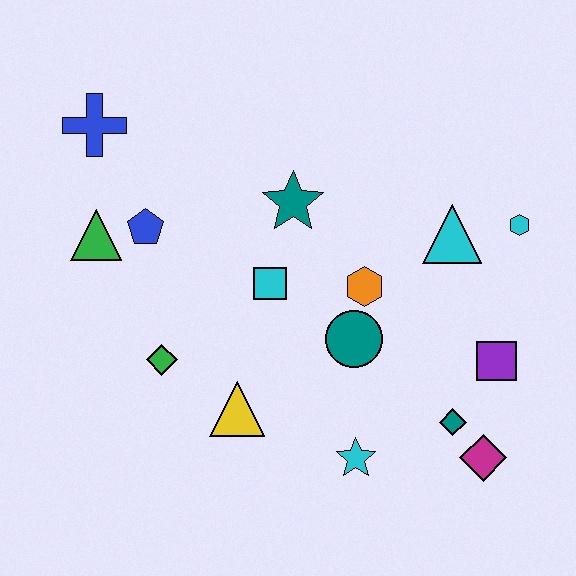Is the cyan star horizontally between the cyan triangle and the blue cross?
Yes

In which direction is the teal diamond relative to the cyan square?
The teal diamond is to the right of the cyan square.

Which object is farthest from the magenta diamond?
The blue cross is farthest from the magenta diamond.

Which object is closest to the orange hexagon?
The teal circle is closest to the orange hexagon.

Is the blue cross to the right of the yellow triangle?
No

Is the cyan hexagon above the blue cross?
No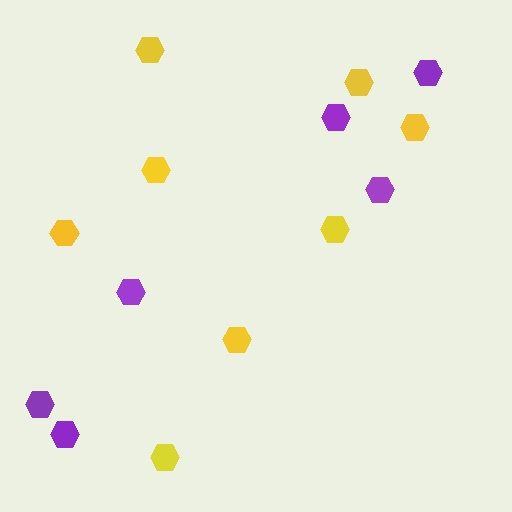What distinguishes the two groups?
There are 2 groups: one group of purple hexagons (6) and one group of yellow hexagons (8).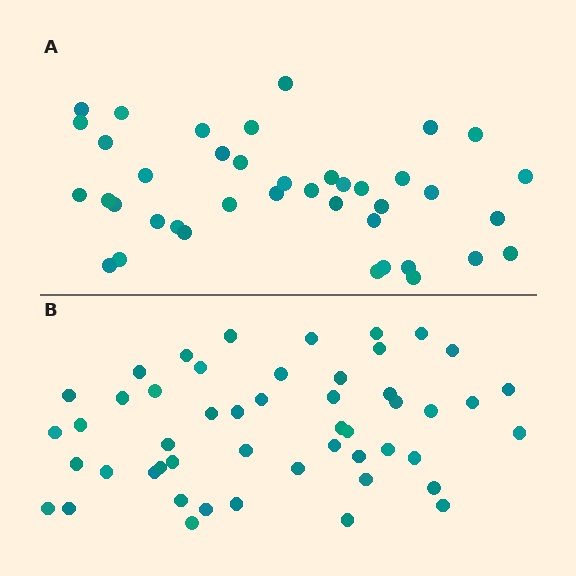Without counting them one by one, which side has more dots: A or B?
Region B (the bottom region) has more dots.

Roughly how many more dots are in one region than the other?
Region B has roughly 10 or so more dots than region A.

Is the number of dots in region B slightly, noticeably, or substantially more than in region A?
Region B has noticeably more, but not dramatically so. The ratio is roughly 1.2 to 1.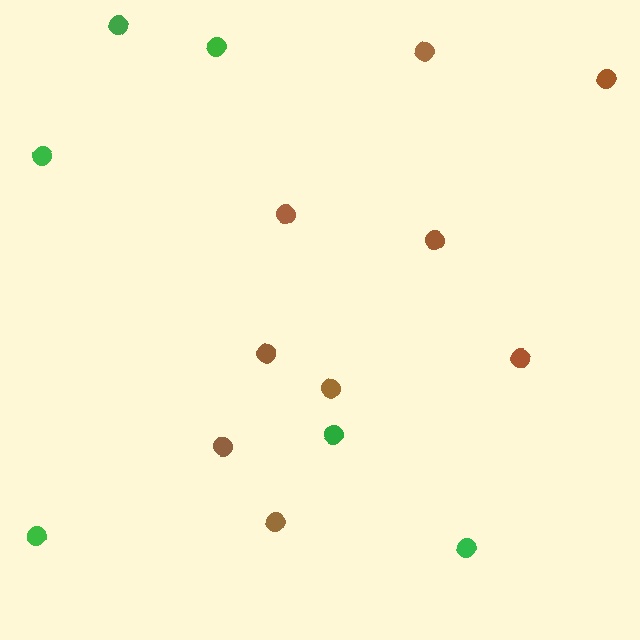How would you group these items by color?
There are 2 groups: one group of green circles (6) and one group of brown circles (9).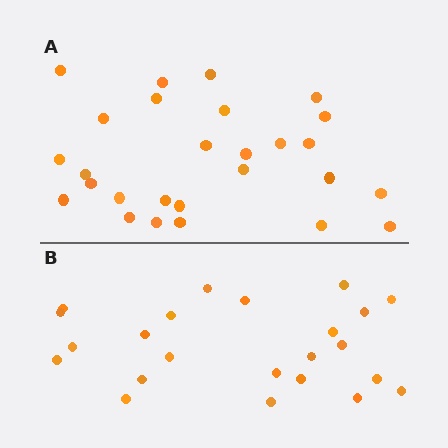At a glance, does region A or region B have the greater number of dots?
Region A (the top region) has more dots.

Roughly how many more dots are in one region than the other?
Region A has about 4 more dots than region B.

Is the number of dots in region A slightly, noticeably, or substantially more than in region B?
Region A has only slightly more — the two regions are fairly close. The ratio is roughly 1.2 to 1.